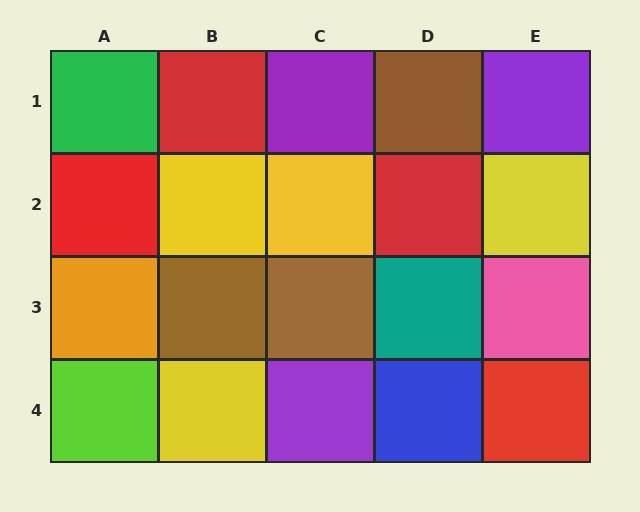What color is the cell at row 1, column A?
Green.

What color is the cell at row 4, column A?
Lime.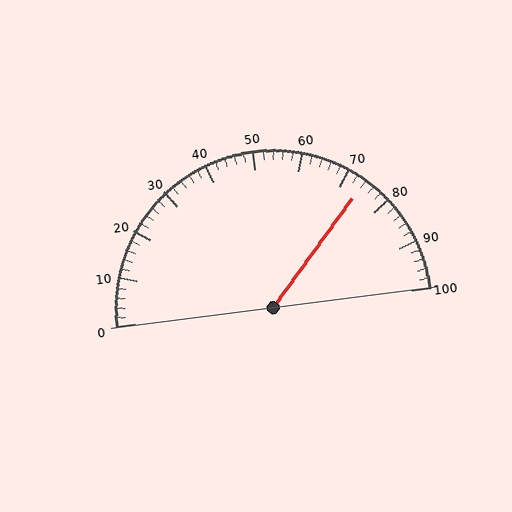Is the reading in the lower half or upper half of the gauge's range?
The reading is in the upper half of the range (0 to 100).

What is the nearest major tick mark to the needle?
The nearest major tick mark is 70.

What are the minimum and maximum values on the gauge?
The gauge ranges from 0 to 100.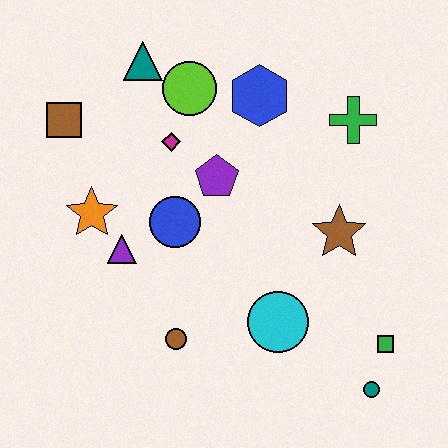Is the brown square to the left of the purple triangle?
Yes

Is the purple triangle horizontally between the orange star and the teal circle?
Yes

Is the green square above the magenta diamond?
No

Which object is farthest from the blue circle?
The teal circle is farthest from the blue circle.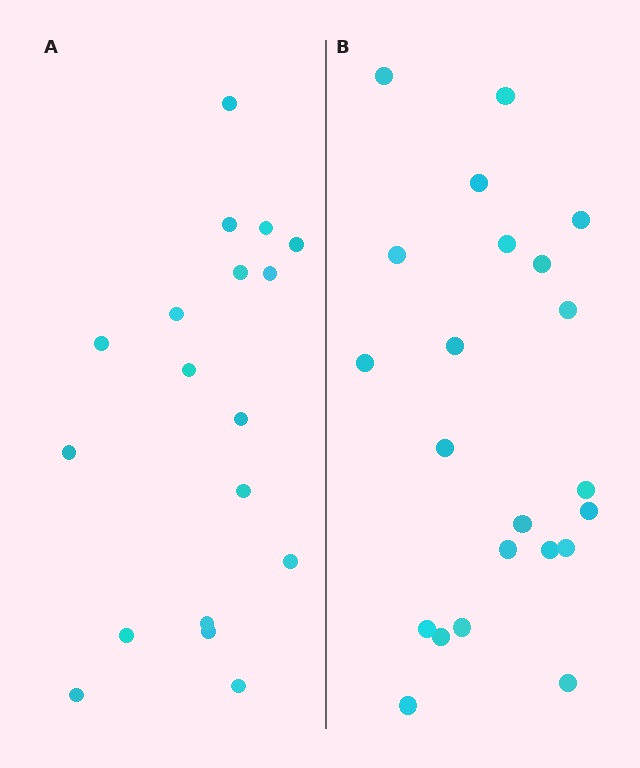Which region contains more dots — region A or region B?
Region B (the right region) has more dots.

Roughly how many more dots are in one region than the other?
Region B has about 4 more dots than region A.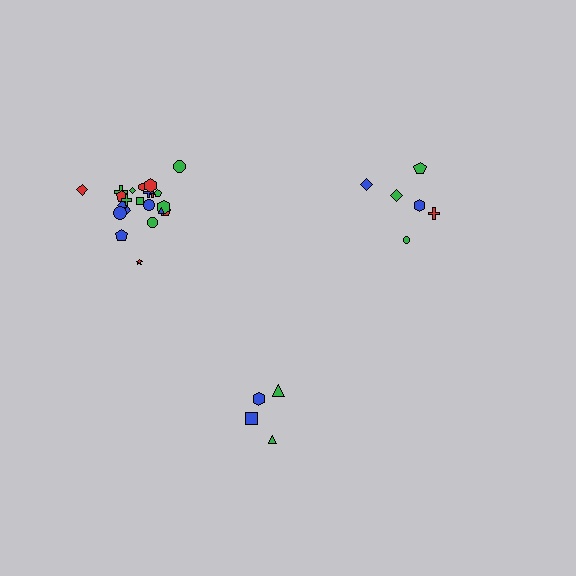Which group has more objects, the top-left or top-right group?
The top-left group.